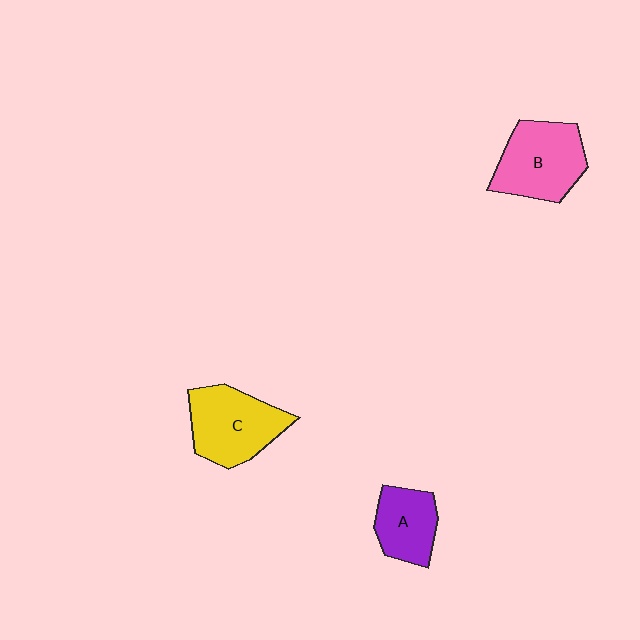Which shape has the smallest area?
Shape A (purple).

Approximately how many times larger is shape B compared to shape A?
Approximately 1.5 times.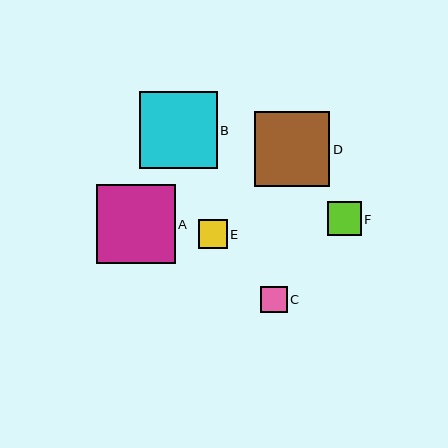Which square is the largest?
Square A is the largest with a size of approximately 79 pixels.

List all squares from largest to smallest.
From largest to smallest: A, B, D, F, E, C.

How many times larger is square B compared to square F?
Square B is approximately 2.3 times the size of square F.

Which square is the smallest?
Square C is the smallest with a size of approximately 27 pixels.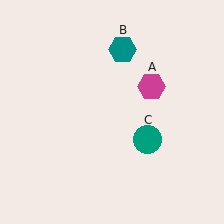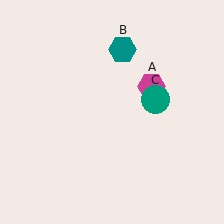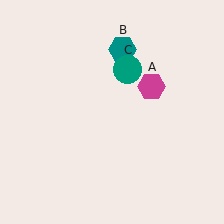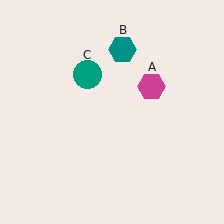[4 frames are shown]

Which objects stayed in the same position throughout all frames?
Magenta hexagon (object A) and teal hexagon (object B) remained stationary.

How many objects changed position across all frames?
1 object changed position: teal circle (object C).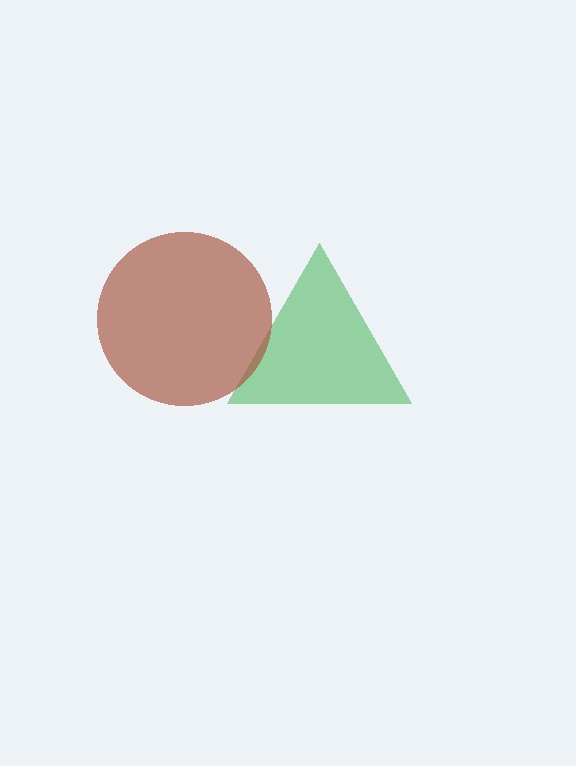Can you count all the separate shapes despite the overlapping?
Yes, there are 2 separate shapes.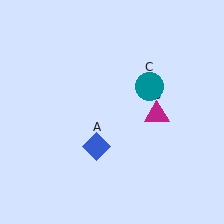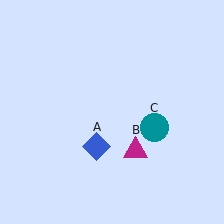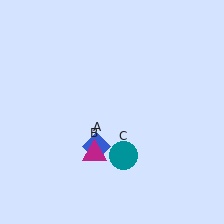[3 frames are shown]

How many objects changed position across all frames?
2 objects changed position: magenta triangle (object B), teal circle (object C).